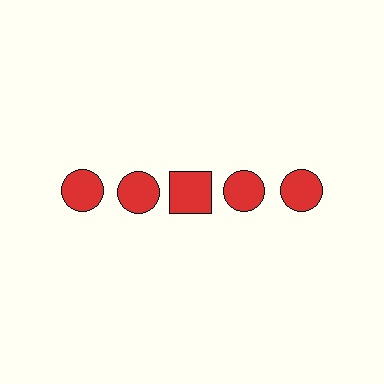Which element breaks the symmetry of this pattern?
The red square in the top row, center column breaks the symmetry. All other shapes are red circles.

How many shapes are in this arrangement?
There are 5 shapes arranged in a grid pattern.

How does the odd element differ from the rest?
It has a different shape: square instead of circle.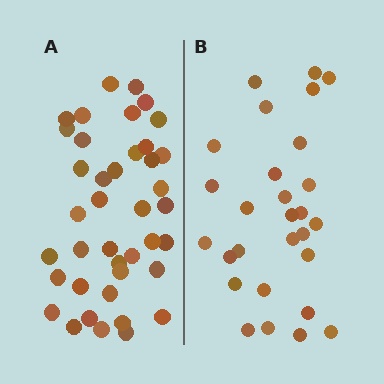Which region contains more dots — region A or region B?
Region A (the left region) has more dots.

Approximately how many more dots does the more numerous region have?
Region A has roughly 12 or so more dots than region B.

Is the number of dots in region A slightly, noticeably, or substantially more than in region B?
Region A has noticeably more, but not dramatically so. The ratio is roughly 1.4 to 1.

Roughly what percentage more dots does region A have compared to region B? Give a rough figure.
About 45% more.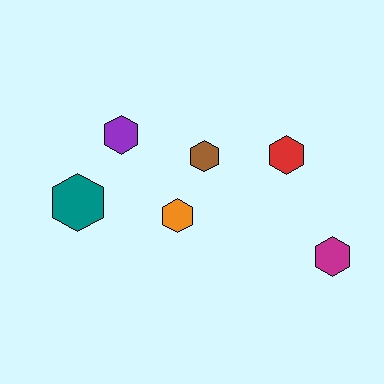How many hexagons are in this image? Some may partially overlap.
There are 6 hexagons.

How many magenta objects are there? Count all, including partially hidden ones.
There is 1 magenta object.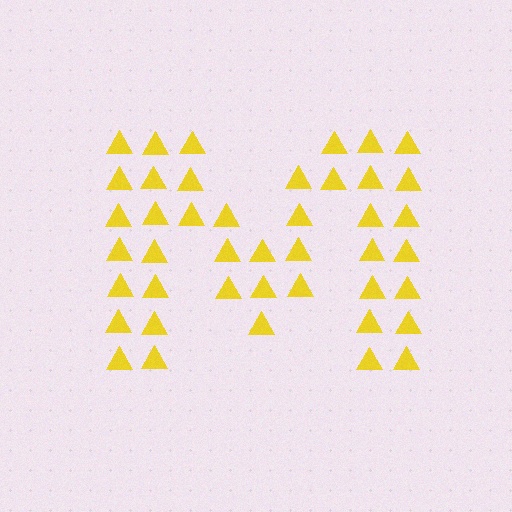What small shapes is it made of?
It is made of small triangles.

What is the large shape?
The large shape is the letter M.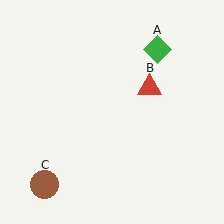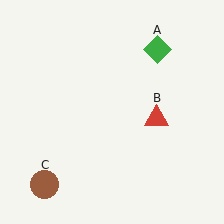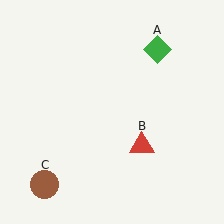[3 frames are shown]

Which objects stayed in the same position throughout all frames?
Green diamond (object A) and brown circle (object C) remained stationary.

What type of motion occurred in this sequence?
The red triangle (object B) rotated clockwise around the center of the scene.